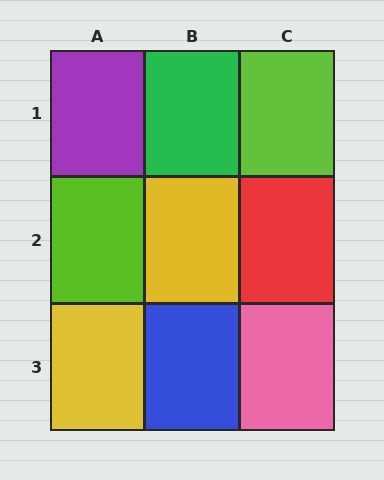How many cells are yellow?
2 cells are yellow.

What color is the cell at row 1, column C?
Lime.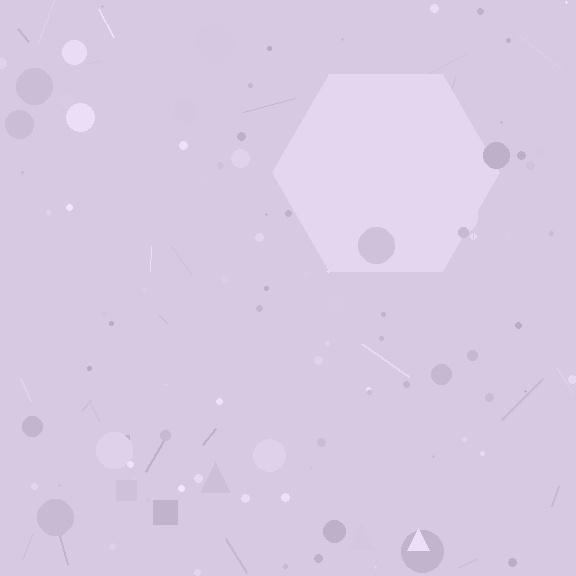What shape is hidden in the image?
A hexagon is hidden in the image.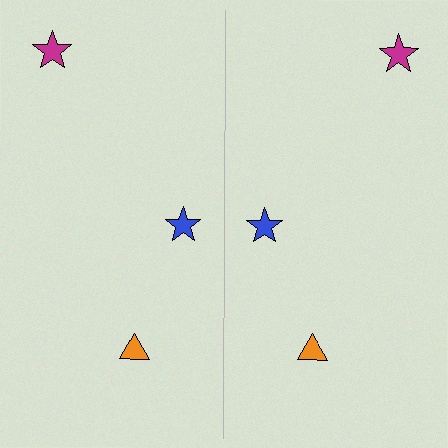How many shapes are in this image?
There are 6 shapes in this image.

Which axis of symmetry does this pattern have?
The pattern has a vertical axis of symmetry running through the center of the image.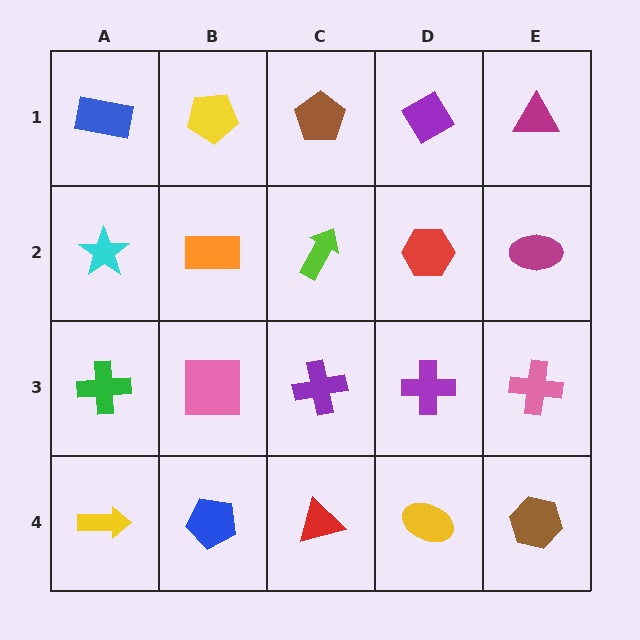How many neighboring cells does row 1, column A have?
2.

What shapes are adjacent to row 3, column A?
A cyan star (row 2, column A), a yellow arrow (row 4, column A), a pink square (row 3, column B).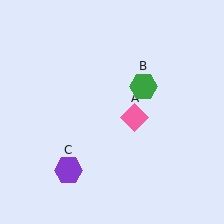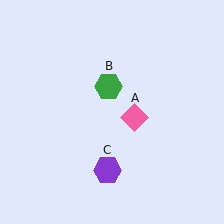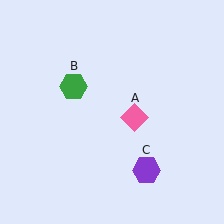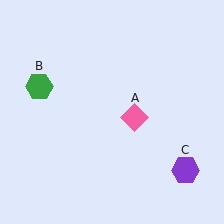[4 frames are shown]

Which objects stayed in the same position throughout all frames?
Pink diamond (object A) remained stationary.